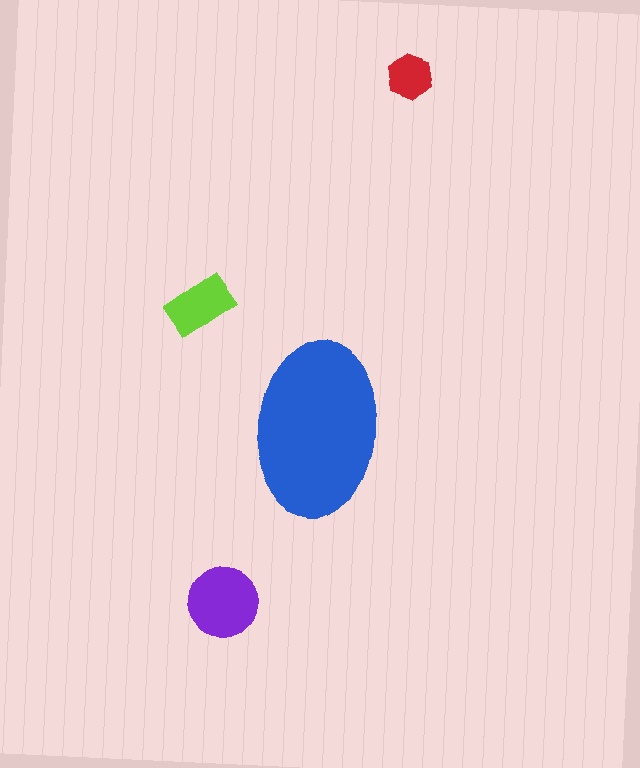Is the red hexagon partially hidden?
No, the red hexagon is fully visible.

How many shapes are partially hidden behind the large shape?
0 shapes are partially hidden.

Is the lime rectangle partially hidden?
No, the lime rectangle is fully visible.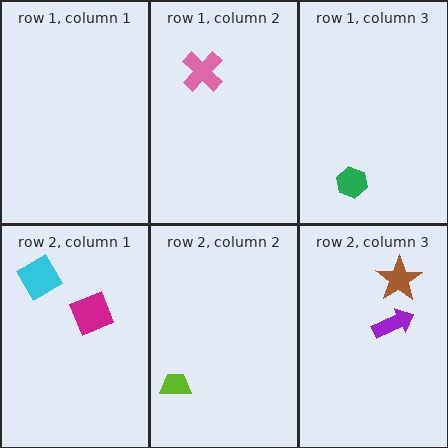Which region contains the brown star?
The row 2, column 3 region.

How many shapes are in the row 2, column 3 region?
2.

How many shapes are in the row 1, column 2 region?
1.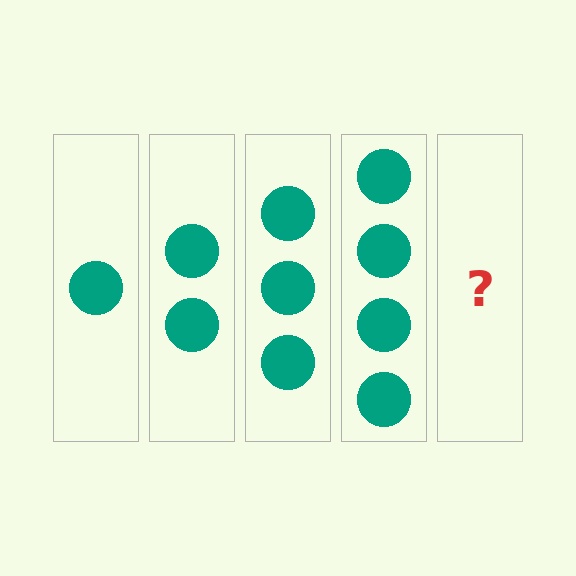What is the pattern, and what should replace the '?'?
The pattern is that each step adds one more circle. The '?' should be 5 circles.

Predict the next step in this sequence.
The next step is 5 circles.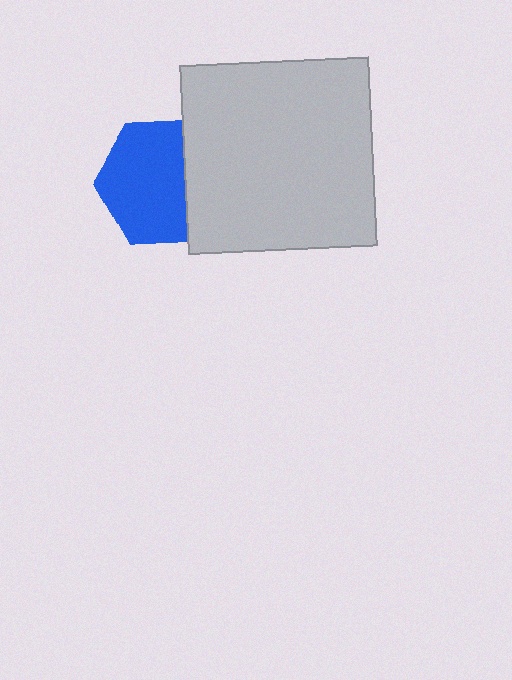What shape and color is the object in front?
The object in front is a light gray square.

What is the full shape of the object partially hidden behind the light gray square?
The partially hidden object is a blue hexagon.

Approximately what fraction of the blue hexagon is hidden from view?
Roughly 31% of the blue hexagon is hidden behind the light gray square.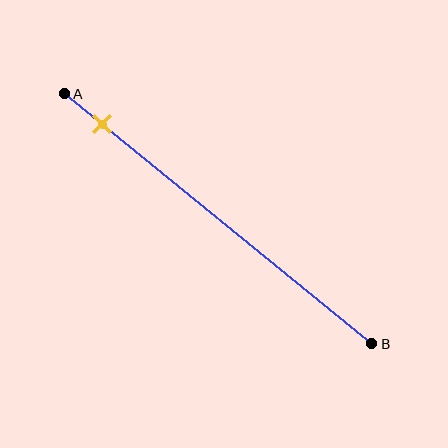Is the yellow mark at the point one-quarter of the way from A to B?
No, the mark is at about 10% from A, not at the 25% one-quarter point.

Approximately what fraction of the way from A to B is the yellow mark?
The yellow mark is approximately 10% of the way from A to B.